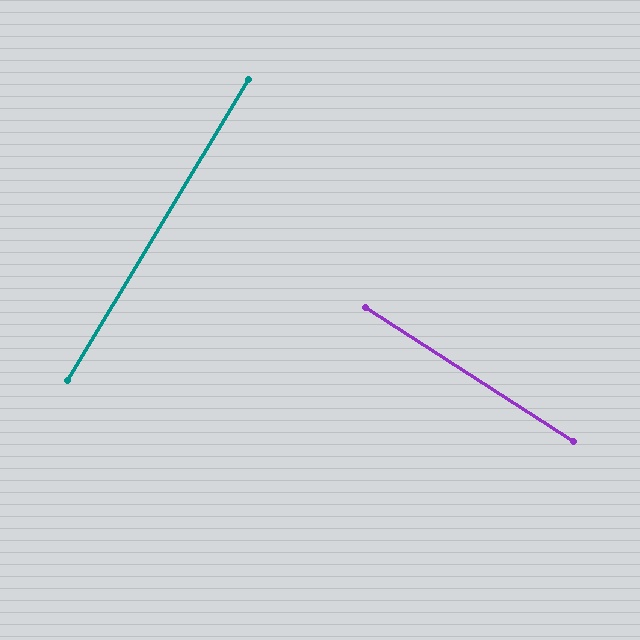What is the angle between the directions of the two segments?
Approximately 88 degrees.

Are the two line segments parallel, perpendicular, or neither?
Perpendicular — they meet at approximately 88°.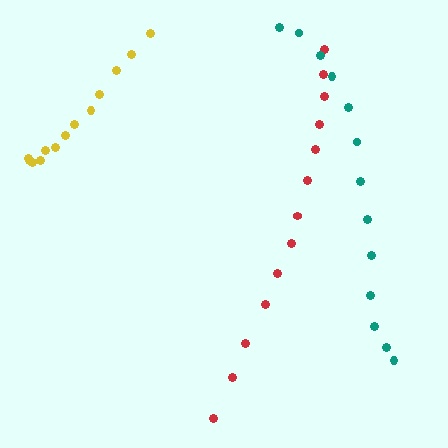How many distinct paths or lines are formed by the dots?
There are 3 distinct paths.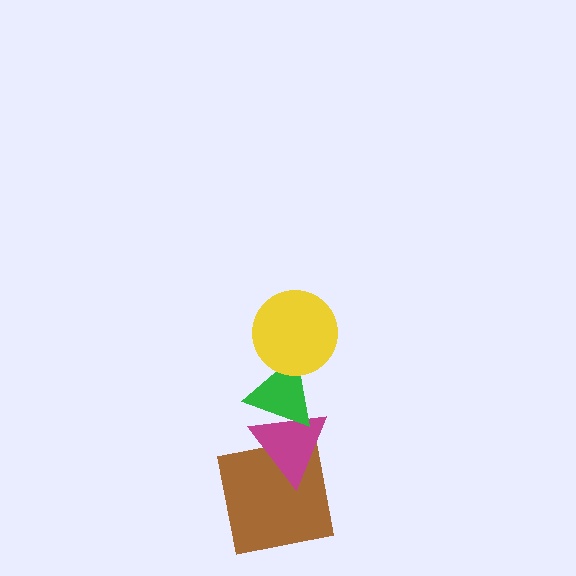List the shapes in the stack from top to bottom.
From top to bottom: the yellow circle, the green triangle, the magenta triangle, the brown square.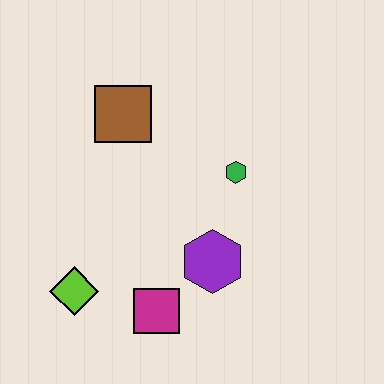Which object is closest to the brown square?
The green hexagon is closest to the brown square.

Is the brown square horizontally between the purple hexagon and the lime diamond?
Yes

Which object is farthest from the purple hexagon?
The brown square is farthest from the purple hexagon.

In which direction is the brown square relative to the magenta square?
The brown square is above the magenta square.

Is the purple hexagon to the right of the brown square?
Yes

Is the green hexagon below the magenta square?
No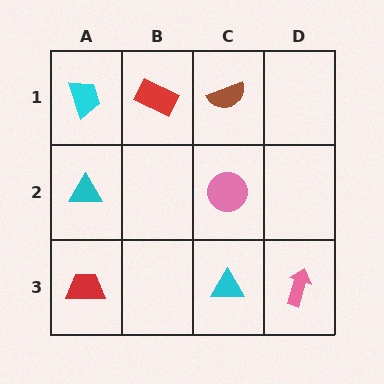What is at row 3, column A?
A red trapezoid.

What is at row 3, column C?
A cyan triangle.